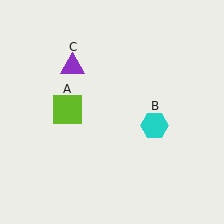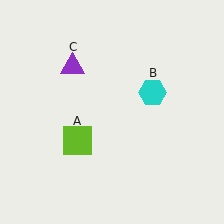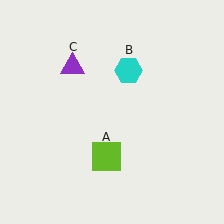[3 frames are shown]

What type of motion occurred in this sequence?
The lime square (object A), cyan hexagon (object B) rotated counterclockwise around the center of the scene.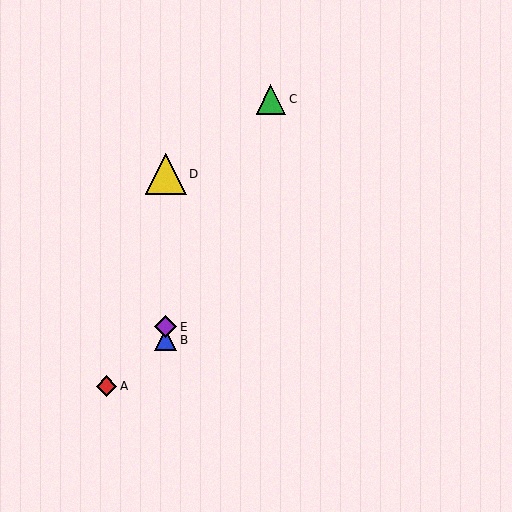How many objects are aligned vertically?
3 objects (B, D, E) are aligned vertically.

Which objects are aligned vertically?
Objects B, D, E are aligned vertically.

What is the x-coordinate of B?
Object B is at x≈166.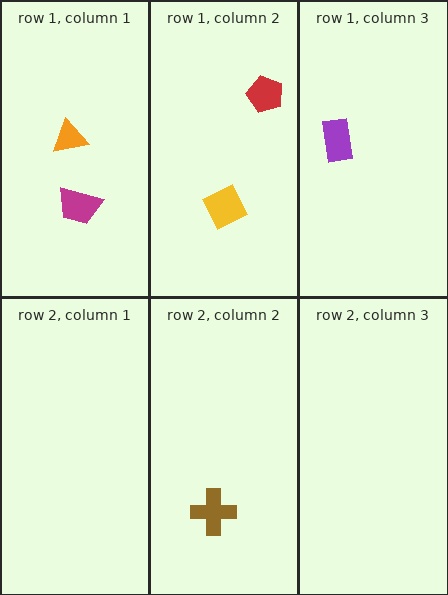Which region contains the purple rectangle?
The row 1, column 3 region.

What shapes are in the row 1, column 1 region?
The orange triangle, the magenta trapezoid.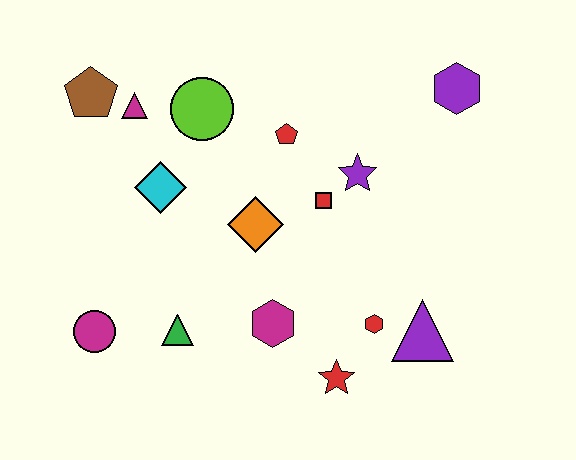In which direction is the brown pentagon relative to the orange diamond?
The brown pentagon is to the left of the orange diamond.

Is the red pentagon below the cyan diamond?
No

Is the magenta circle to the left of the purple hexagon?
Yes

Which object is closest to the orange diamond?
The red square is closest to the orange diamond.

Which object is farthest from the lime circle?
The purple triangle is farthest from the lime circle.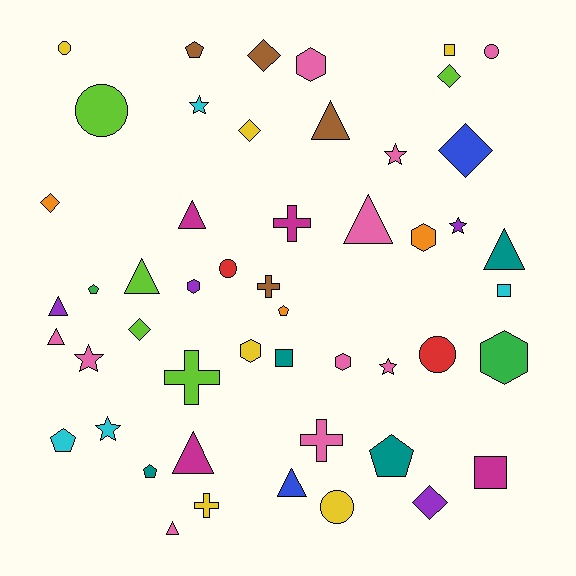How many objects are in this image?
There are 50 objects.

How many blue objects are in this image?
There are 2 blue objects.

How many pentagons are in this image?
There are 6 pentagons.